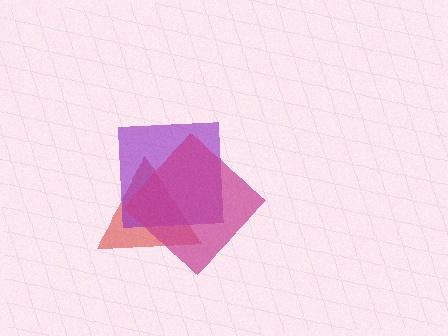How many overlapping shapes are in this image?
There are 3 overlapping shapes in the image.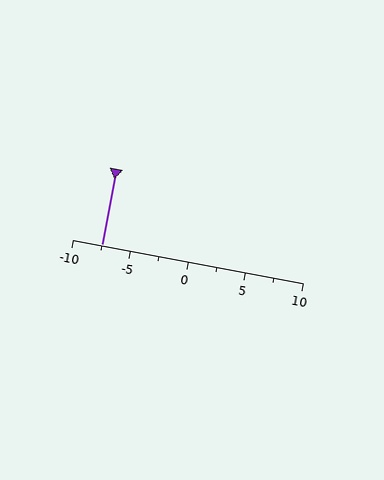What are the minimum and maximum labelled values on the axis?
The axis runs from -10 to 10.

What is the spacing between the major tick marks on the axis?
The major ticks are spaced 5 apart.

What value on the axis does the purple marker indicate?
The marker indicates approximately -7.5.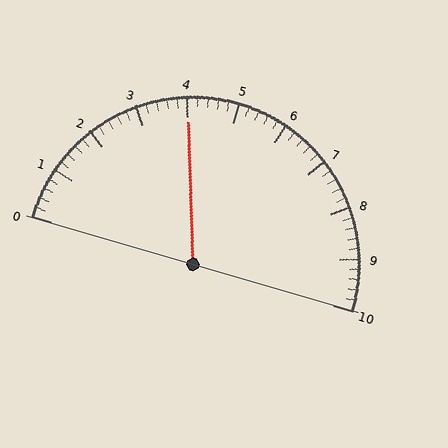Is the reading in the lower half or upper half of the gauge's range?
The reading is in the lower half of the range (0 to 10).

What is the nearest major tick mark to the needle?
The nearest major tick mark is 4.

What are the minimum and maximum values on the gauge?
The gauge ranges from 0 to 10.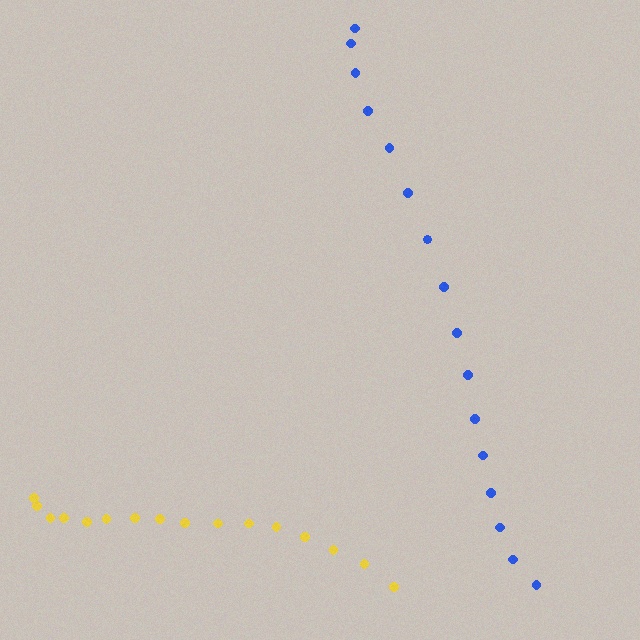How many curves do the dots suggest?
There are 2 distinct paths.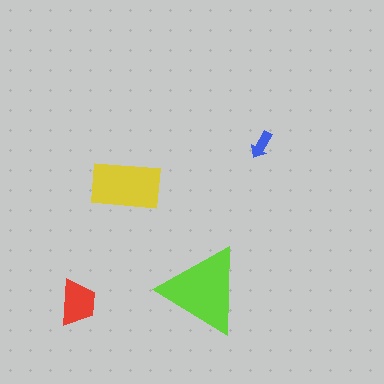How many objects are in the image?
There are 4 objects in the image.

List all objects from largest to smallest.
The lime triangle, the yellow rectangle, the red trapezoid, the blue arrow.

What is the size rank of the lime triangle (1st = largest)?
1st.